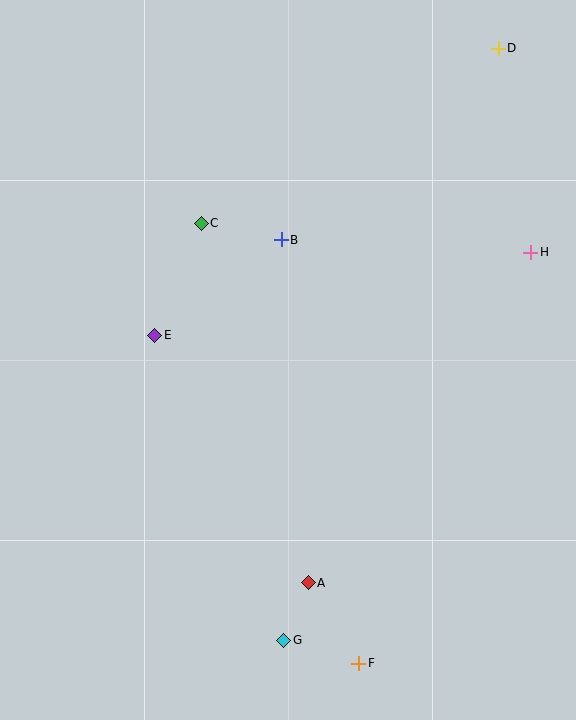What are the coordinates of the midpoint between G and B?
The midpoint between G and B is at (283, 440).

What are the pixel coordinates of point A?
Point A is at (308, 583).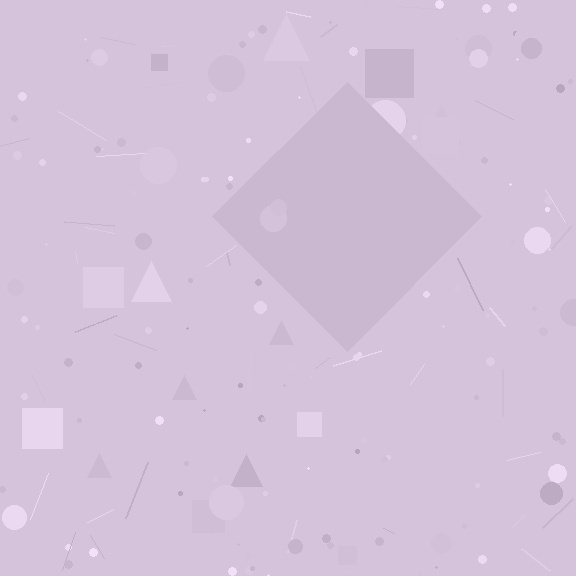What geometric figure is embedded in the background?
A diamond is embedded in the background.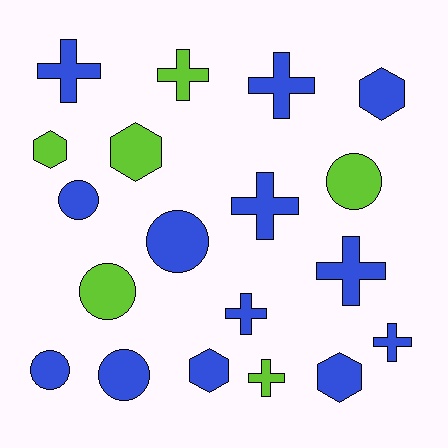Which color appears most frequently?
Blue, with 13 objects.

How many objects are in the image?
There are 19 objects.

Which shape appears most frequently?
Cross, with 8 objects.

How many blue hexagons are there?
There are 3 blue hexagons.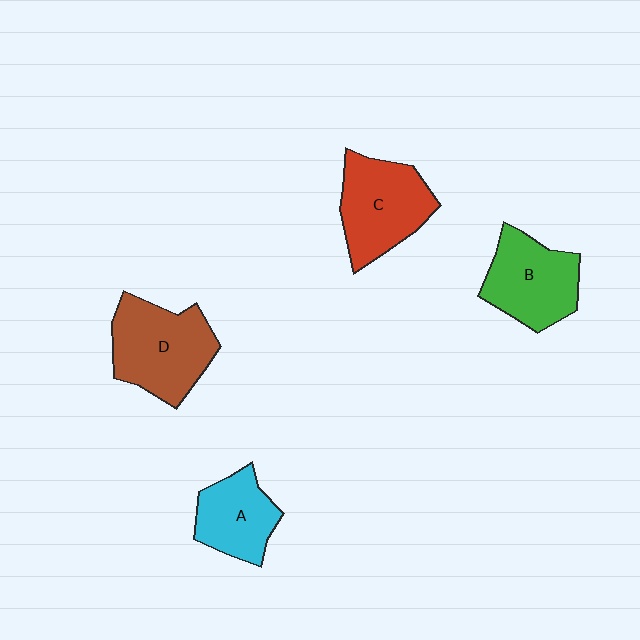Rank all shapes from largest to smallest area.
From largest to smallest: D (brown), C (red), B (green), A (cyan).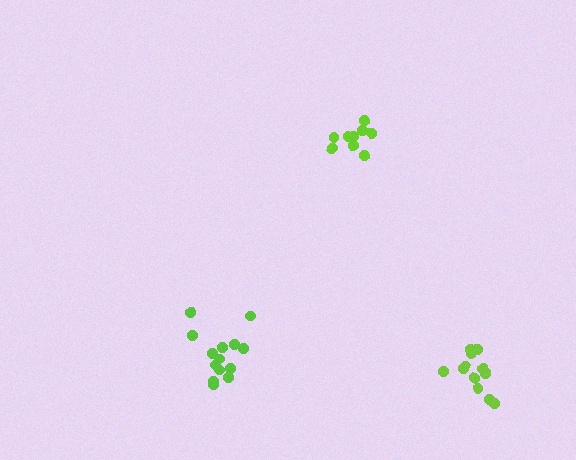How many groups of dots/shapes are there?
There are 3 groups.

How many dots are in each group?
Group 1: 13 dots, Group 2: 14 dots, Group 3: 9 dots (36 total).